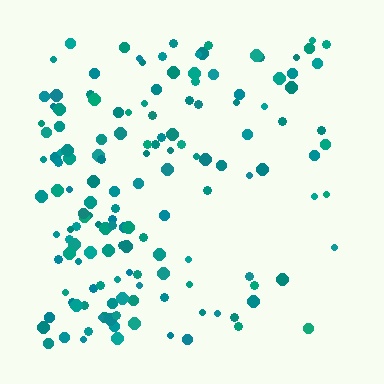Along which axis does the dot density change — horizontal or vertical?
Horizontal.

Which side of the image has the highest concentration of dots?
The left.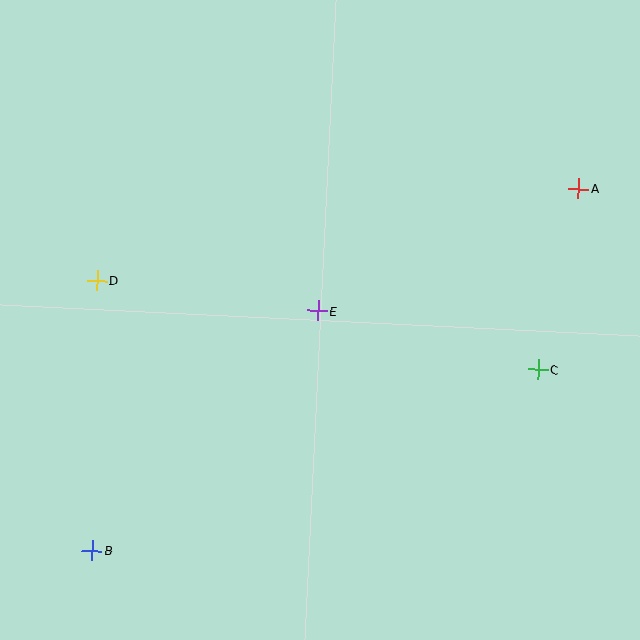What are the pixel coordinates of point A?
Point A is at (579, 189).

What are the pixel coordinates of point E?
Point E is at (318, 311).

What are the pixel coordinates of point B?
Point B is at (92, 551).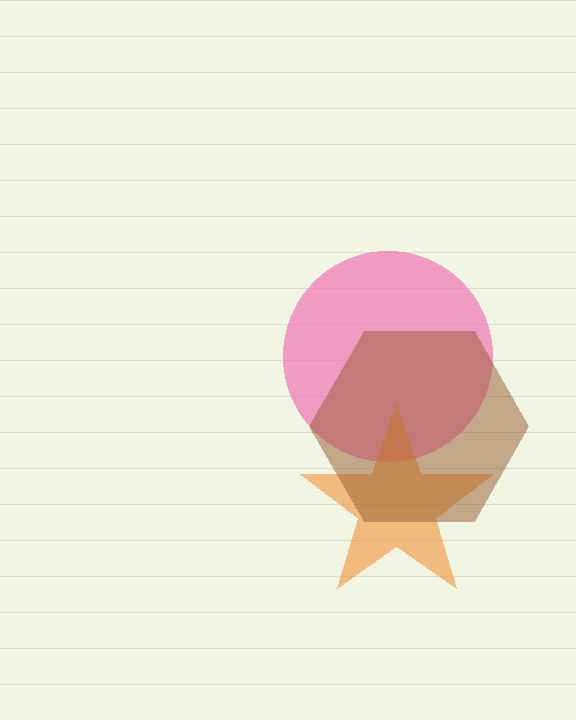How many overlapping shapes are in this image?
There are 3 overlapping shapes in the image.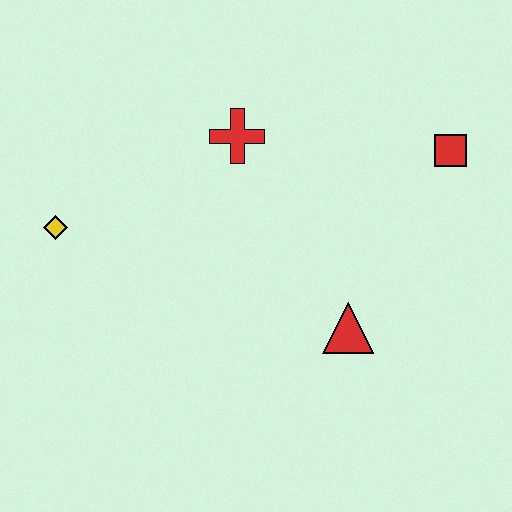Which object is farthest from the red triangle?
The yellow diamond is farthest from the red triangle.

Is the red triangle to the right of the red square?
No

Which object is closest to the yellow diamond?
The red cross is closest to the yellow diamond.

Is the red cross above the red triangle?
Yes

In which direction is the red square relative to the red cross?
The red square is to the right of the red cross.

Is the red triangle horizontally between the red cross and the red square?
Yes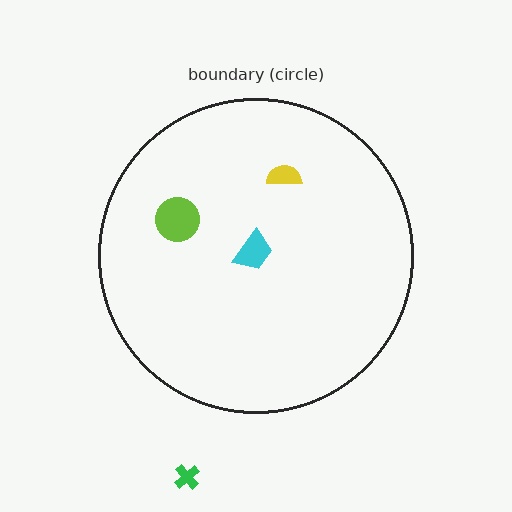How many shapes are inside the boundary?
3 inside, 1 outside.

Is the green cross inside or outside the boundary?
Outside.